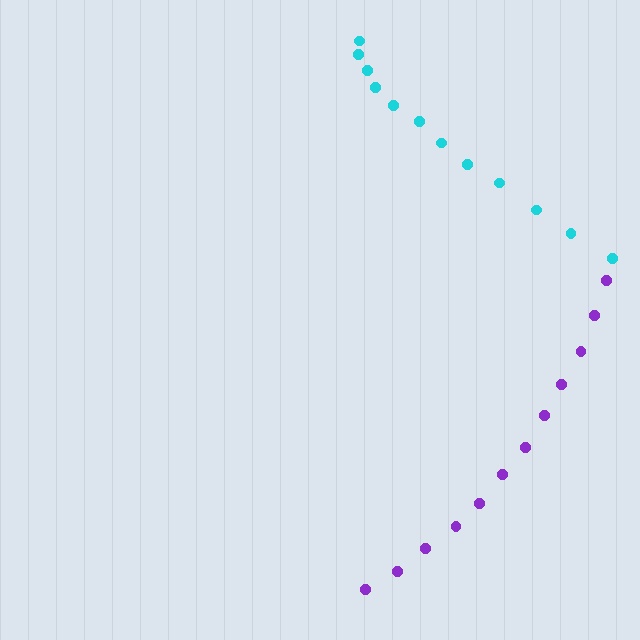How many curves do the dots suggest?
There are 2 distinct paths.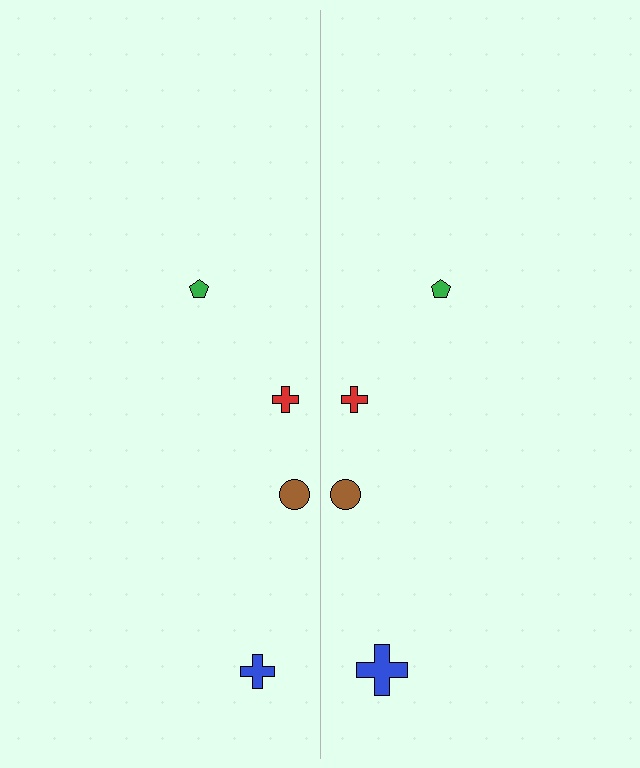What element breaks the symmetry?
The blue cross on the right side has a different size than its mirror counterpart.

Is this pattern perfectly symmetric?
No, the pattern is not perfectly symmetric. The blue cross on the right side has a different size than its mirror counterpart.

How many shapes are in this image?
There are 8 shapes in this image.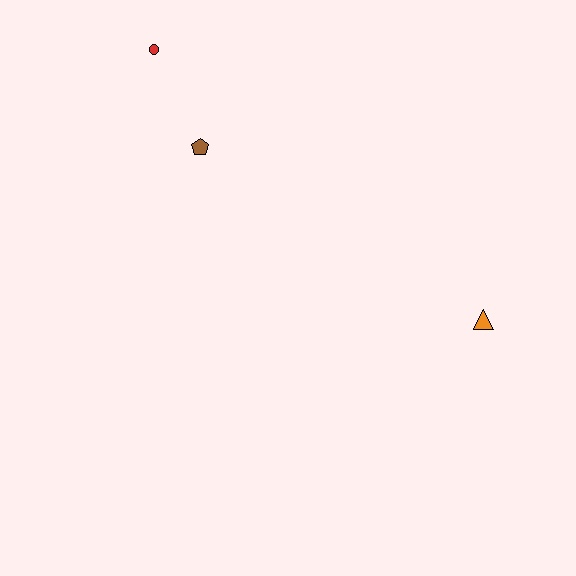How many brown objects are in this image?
There is 1 brown object.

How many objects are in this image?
There are 3 objects.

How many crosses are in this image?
There are no crosses.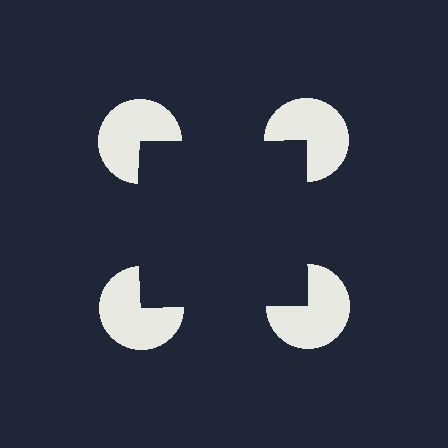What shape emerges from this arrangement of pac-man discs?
An illusory square — its edges are inferred from the aligned wedge cuts in the pac-man discs, not physically drawn.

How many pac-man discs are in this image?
There are 4 — one at each vertex of the illusory square.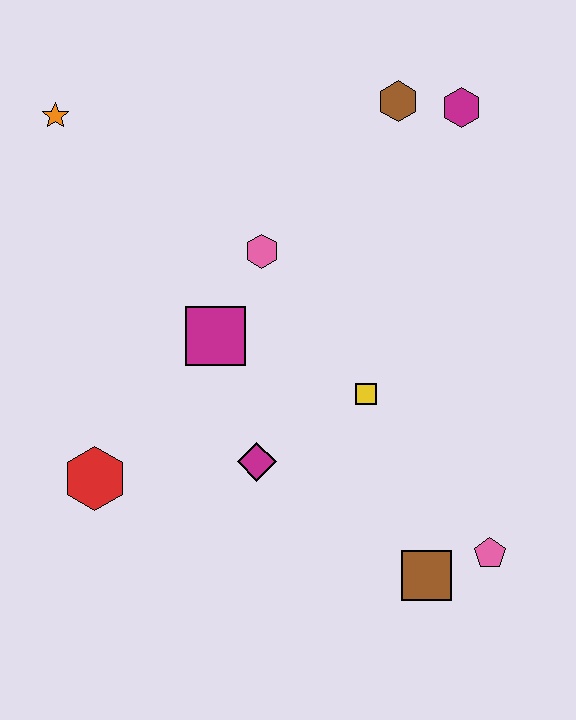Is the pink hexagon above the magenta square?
Yes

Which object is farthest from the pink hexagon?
The pink pentagon is farthest from the pink hexagon.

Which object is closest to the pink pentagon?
The brown square is closest to the pink pentagon.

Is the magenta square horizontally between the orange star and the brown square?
Yes